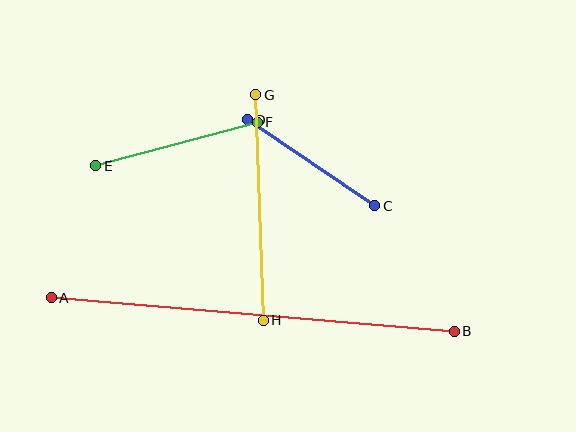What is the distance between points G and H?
The distance is approximately 226 pixels.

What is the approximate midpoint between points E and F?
The midpoint is at approximately (176, 144) pixels.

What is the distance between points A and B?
The distance is approximately 404 pixels.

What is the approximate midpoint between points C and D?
The midpoint is at approximately (311, 163) pixels.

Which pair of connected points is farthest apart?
Points A and B are farthest apart.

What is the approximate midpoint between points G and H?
The midpoint is at approximately (259, 208) pixels.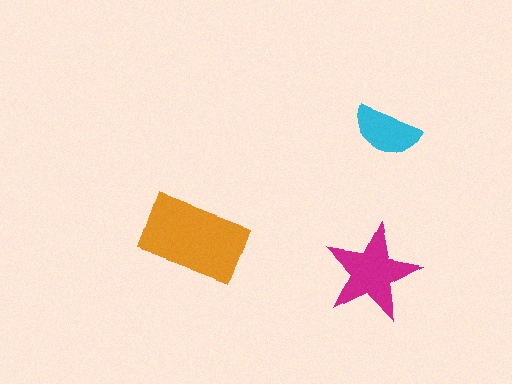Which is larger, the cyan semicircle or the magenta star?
The magenta star.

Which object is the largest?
The orange rectangle.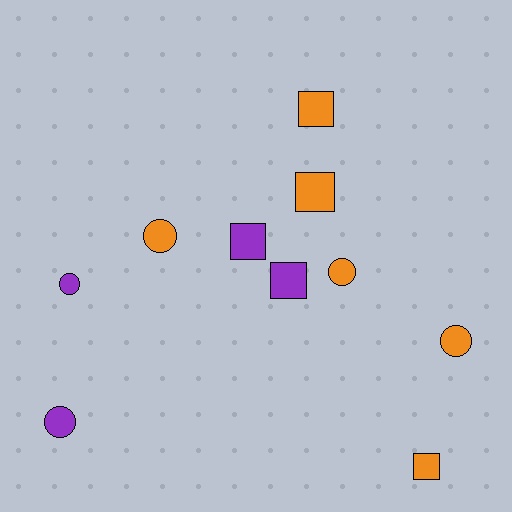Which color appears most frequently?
Orange, with 6 objects.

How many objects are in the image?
There are 10 objects.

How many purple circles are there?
There are 2 purple circles.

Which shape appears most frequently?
Circle, with 5 objects.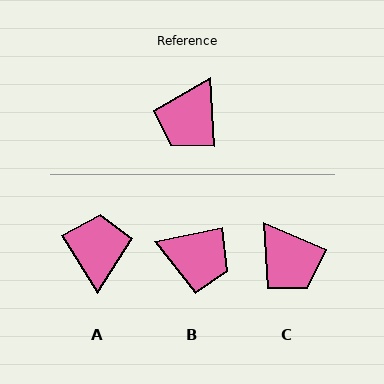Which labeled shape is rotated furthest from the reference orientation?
A, about 152 degrees away.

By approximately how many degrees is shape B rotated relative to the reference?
Approximately 98 degrees counter-clockwise.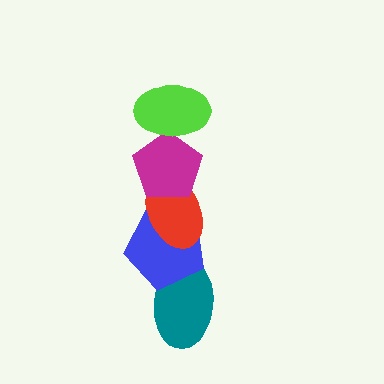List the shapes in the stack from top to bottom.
From top to bottom: the lime ellipse, the magenta pentagon, the red ellipse, the blue pentagon, the teal ellipse.